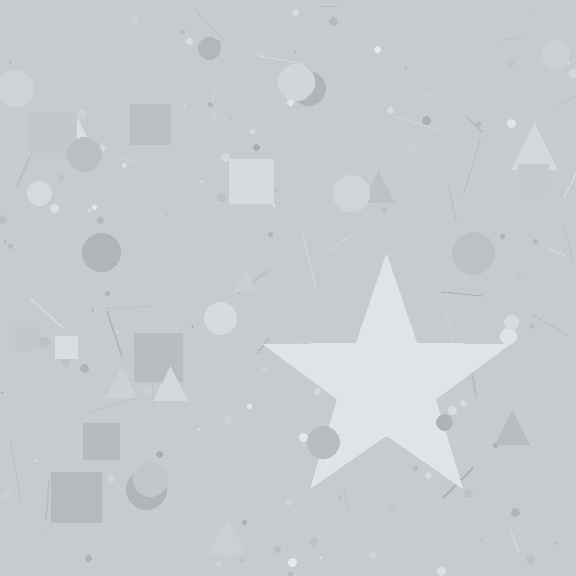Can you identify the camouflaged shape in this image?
The camouflaged shape is a star.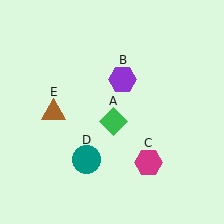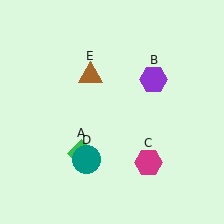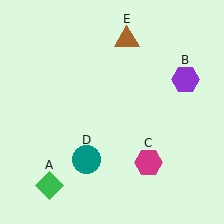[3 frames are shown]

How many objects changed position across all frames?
3 objects changed position: green diamond (object A), purple hexagon (object B), brown triangle (object E).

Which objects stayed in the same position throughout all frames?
Magenta hexagon (object C) and teal circle (object D) remained stationary.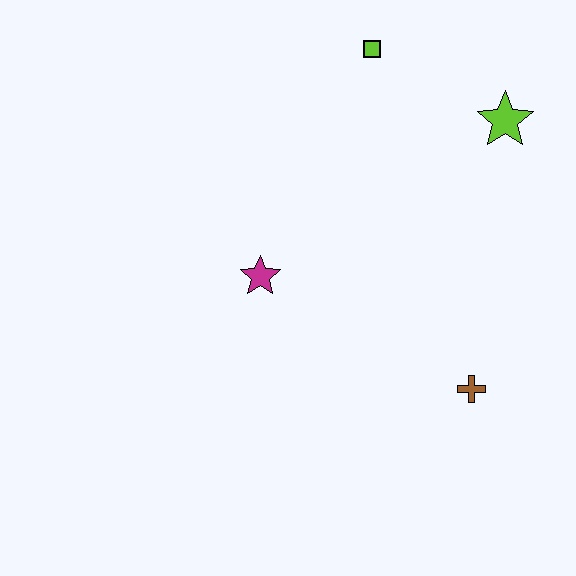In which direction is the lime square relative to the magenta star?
The lime square is above the magenta star.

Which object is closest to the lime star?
The lime square is closest to the lime star.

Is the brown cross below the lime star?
Yes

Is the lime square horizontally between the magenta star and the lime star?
Yes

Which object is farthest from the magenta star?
The lime star is farthest from the magenta star.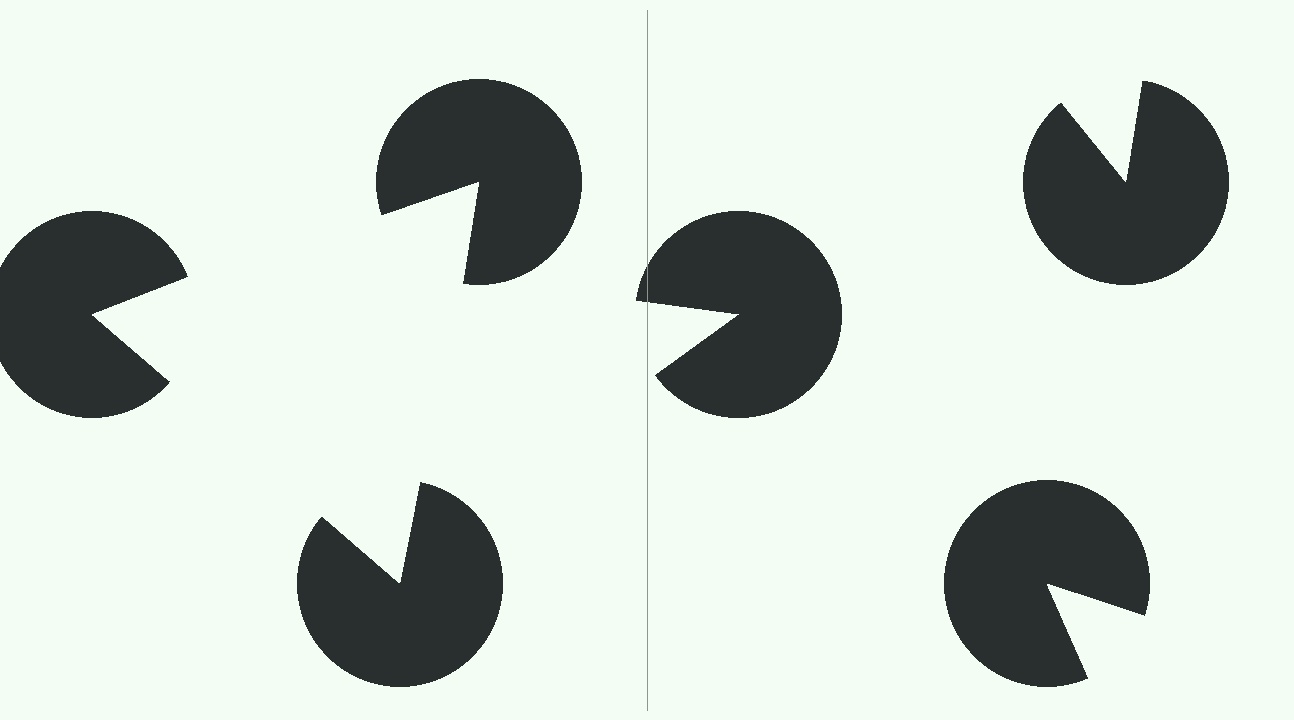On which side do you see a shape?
An illusory triangle appears on the left side. On the right side the wedge cuts are rotated, so no coherent shape forms.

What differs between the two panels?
The pac-man discs are positioned identically on both sides; only the wedge orientations differ. On the left they align to a triangle; on the right they are misaligned.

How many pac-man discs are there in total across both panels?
6 — 3 on each side.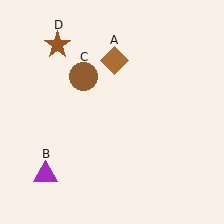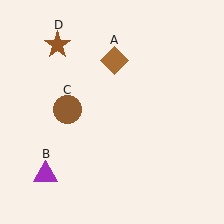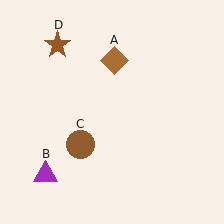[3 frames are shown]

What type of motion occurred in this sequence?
The brown circle (object C) rotated counterclockwise around the center of the scene.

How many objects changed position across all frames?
1 object changed position: brown circle (object C).